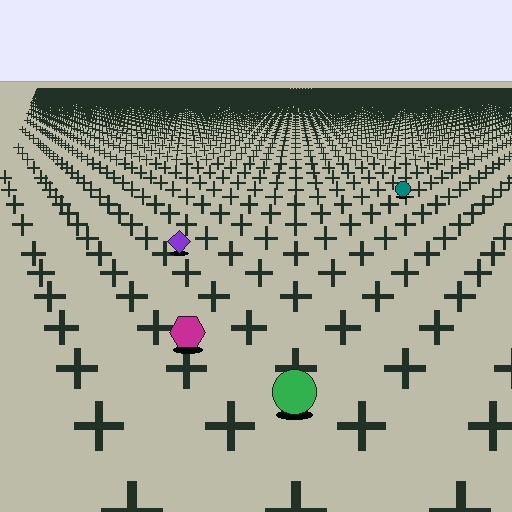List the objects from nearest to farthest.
From nearest to farthest: the green circle, the magenta hexagon, the purple diamond, the teal circle.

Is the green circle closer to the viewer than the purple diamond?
Yes. The green circle is closer — you can tell from the texture gradient: the ground texture is coarser near it.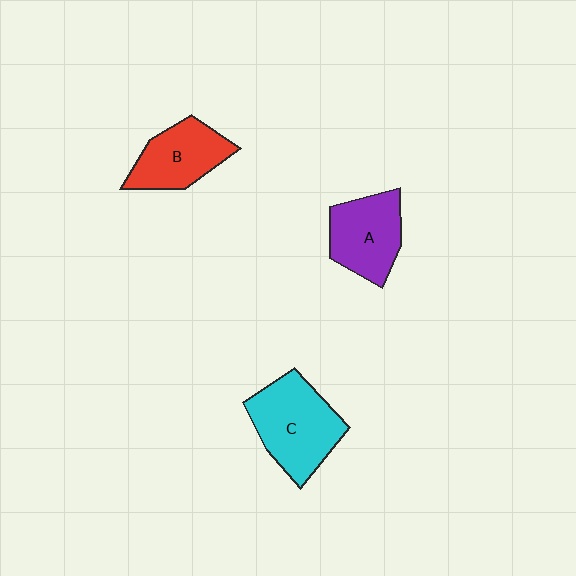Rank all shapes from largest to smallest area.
From largest to smallest: C (cyan), A (purple), B (red).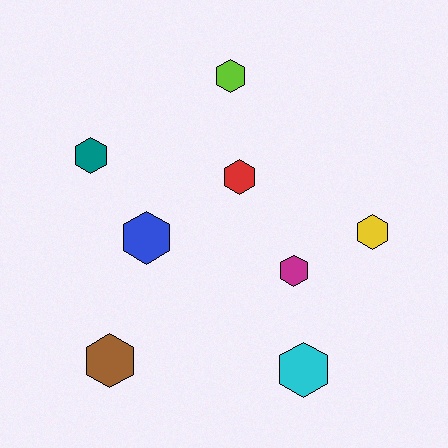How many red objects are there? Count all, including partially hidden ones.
There is 1 red object.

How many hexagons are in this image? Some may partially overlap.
There are 8 hexagons.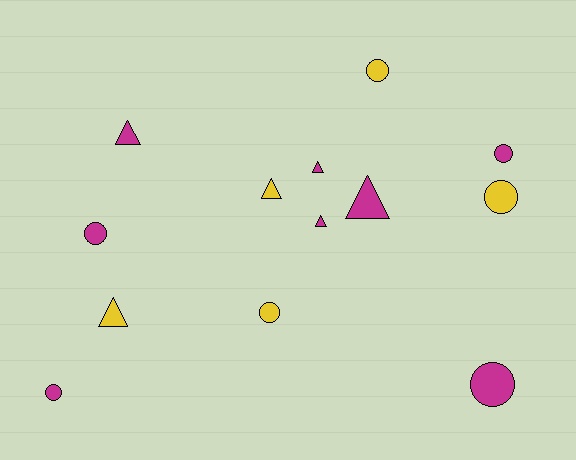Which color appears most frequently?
Magenta, with 8 objects.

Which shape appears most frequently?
Circle, with 7 objects.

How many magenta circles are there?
There are 4 magenta circles.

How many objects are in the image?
There are 13 objects.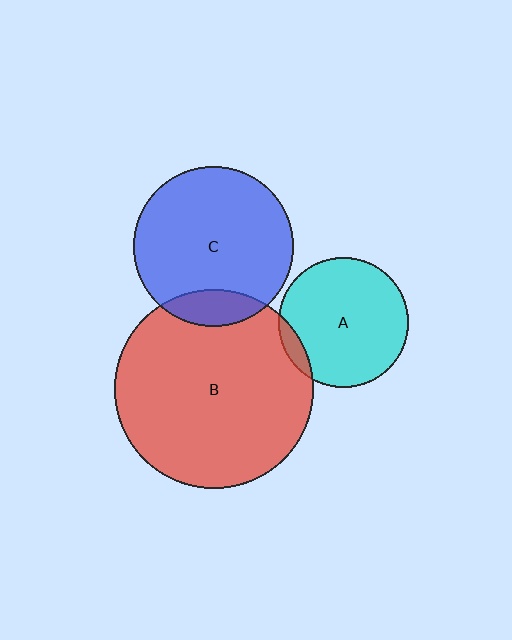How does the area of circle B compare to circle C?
Approximately 1.5 times.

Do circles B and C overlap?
Yes.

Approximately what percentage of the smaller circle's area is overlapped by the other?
Approximately 15%.